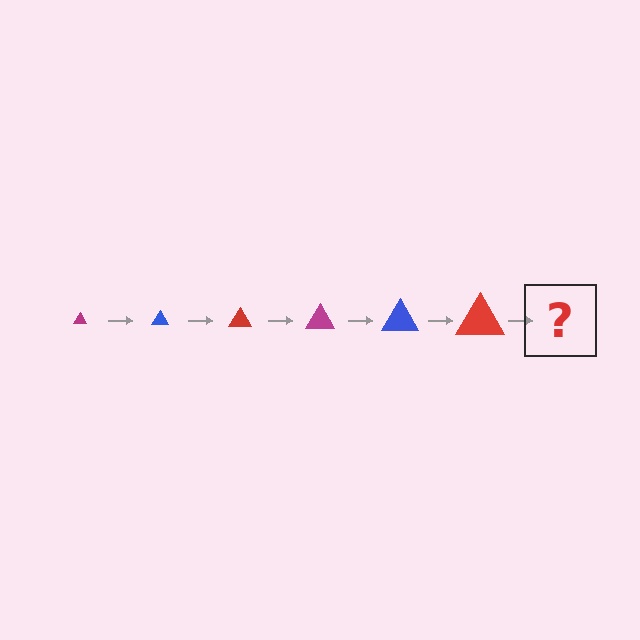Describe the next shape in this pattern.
It should be a magenta triangle, larger than the previous one.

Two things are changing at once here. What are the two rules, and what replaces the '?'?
The two rules are that the triangle grows larger each step and the color cycles through magenta, blue, and red. The '?' should be a magenta triangle, larger than the previous one.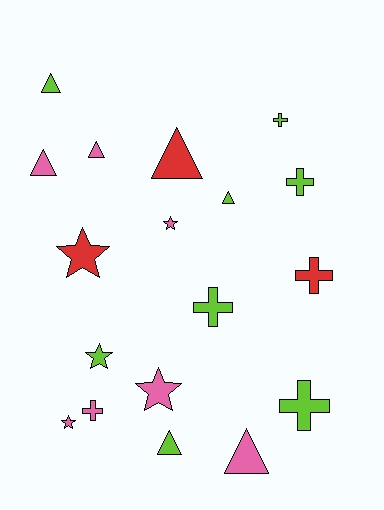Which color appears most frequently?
Lime, with 8 objects.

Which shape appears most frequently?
Triangle, with 7 objects.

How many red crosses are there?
There is 1 red cross.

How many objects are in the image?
There are 18 objects.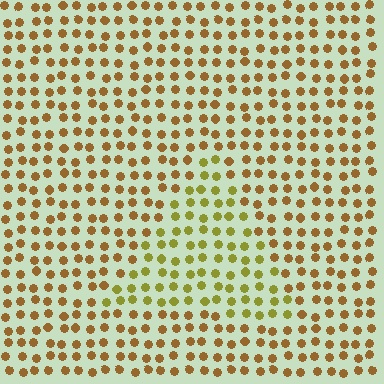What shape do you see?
I see a triangle.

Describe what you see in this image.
The image is filled with small brown elements in a uniform arrangement. A triangle-shaped region is visible where the elements are tinted to a slightly different hue, forming a subtle color boundary.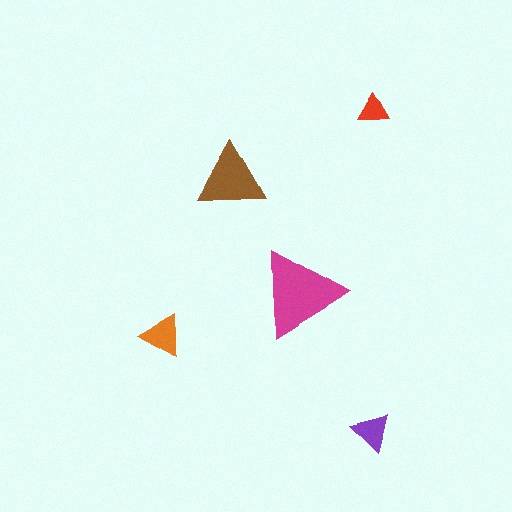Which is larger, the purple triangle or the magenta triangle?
The magenta one.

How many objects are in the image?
There are 5 objects in the image.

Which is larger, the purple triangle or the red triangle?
The purple one.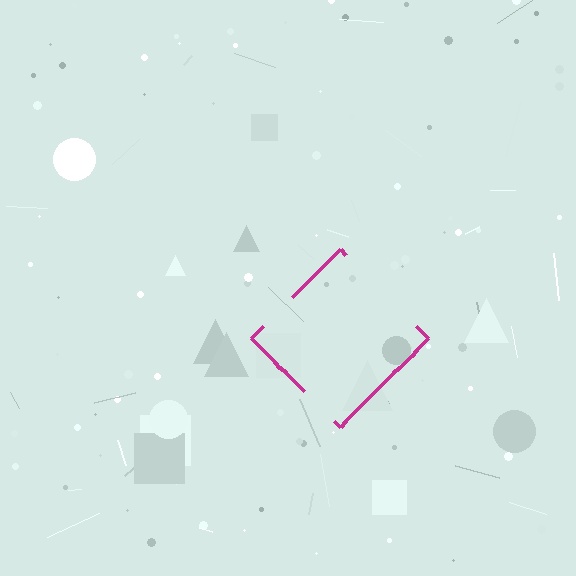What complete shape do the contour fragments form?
The contour fragments form a diamond.